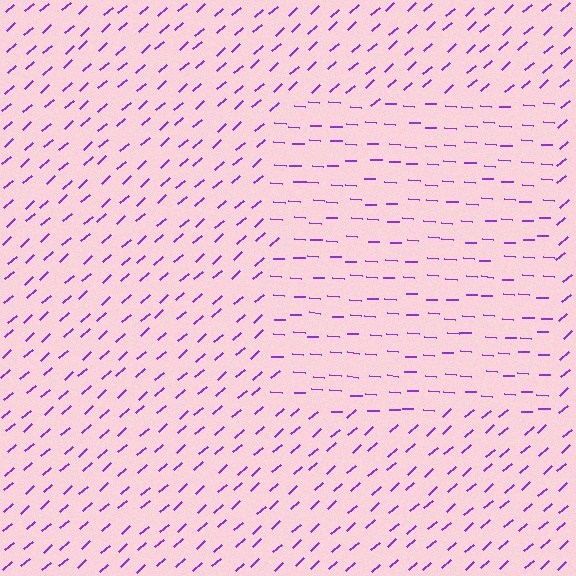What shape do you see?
I see a rectangle.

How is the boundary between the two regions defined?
The boundary is defined purely by a change in line orientation (approximately 45 degrees difference). All lines are the same color and thickness.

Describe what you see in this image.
The image is filled with small purple line segments. A rectangle region in the image has lines oriented differently from the surrounding lines, creating a visible texture boundary.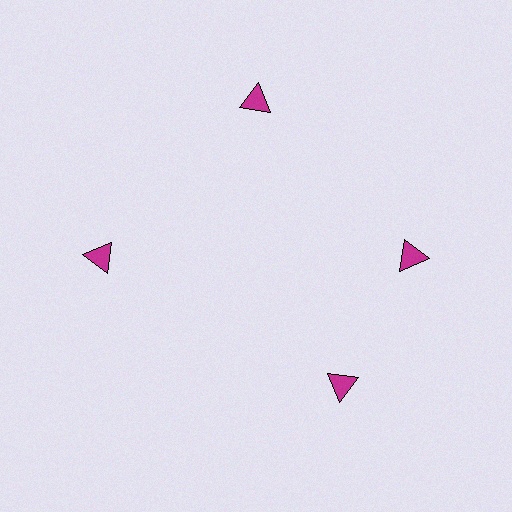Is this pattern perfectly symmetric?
No. The 4 magenta triangles are arranged in a ring, but one element near the 6 o'clock position is rotated out of alignment along the ring, breaking the 4-fold rotational symmetry.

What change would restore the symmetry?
The symmetry would be restored by rotating it back into even spacing with its neighbors so that all 4 triangles sit at equal angles and equal distance from the center.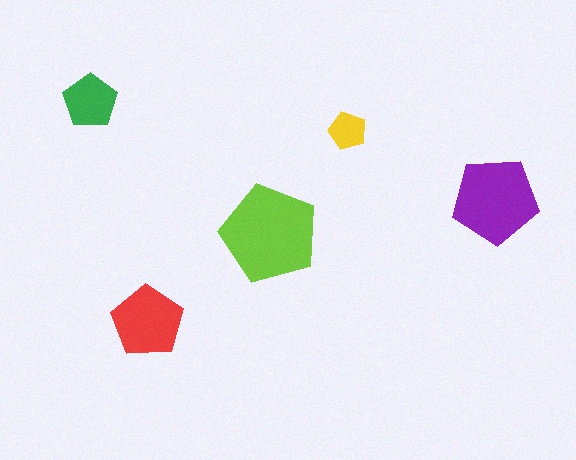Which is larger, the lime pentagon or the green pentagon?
The lime one.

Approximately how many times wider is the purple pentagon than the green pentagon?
About 1.5 times wider.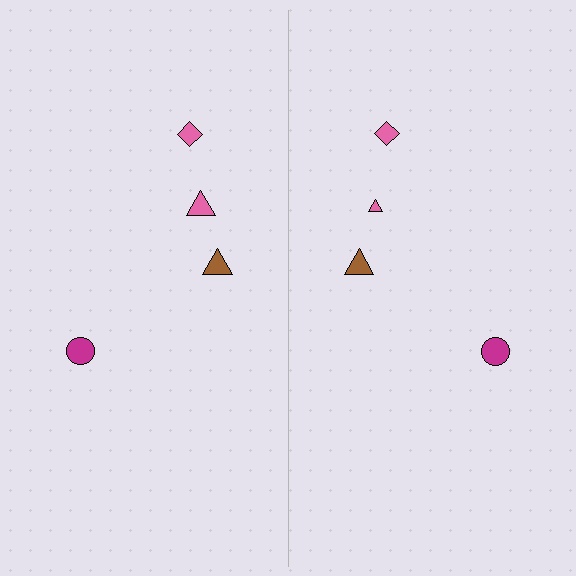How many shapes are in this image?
There are 8 shapes in this image.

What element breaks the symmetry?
The pink triangle on the right side has a different size than its mirror counterpart.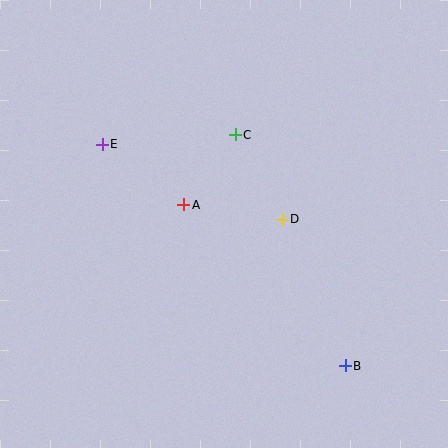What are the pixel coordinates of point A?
Point A is at (184, 205).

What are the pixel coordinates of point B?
Point B is at (345, 366).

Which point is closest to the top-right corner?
Point C is closest to the top-right corner.